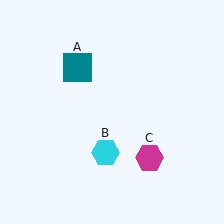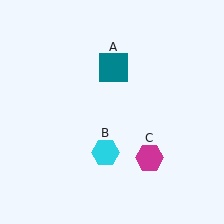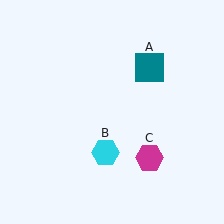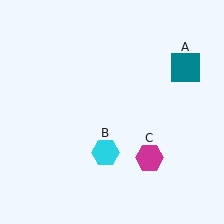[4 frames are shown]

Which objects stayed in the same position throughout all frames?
Cyan hexagon (object B) and magenta hexagon (object C) remained stationary.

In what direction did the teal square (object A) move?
The teal square (object A) moved right.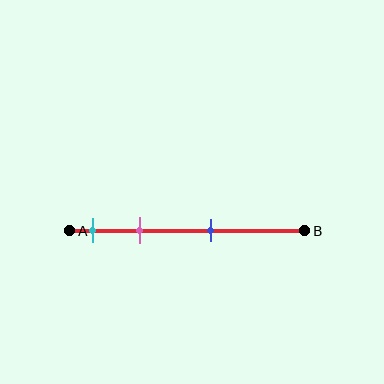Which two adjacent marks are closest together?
The cyan and pink marks are the closest adjacent pair.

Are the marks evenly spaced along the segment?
No, the marks are not evenly spaced.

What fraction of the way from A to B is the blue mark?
The blue mark is approximately 60% (0.6) of the way from A to B.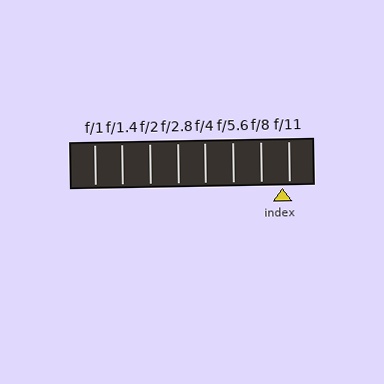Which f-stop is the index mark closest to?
The index mark is closest to f/11.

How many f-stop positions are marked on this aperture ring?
There are 8 f-stop positions marked.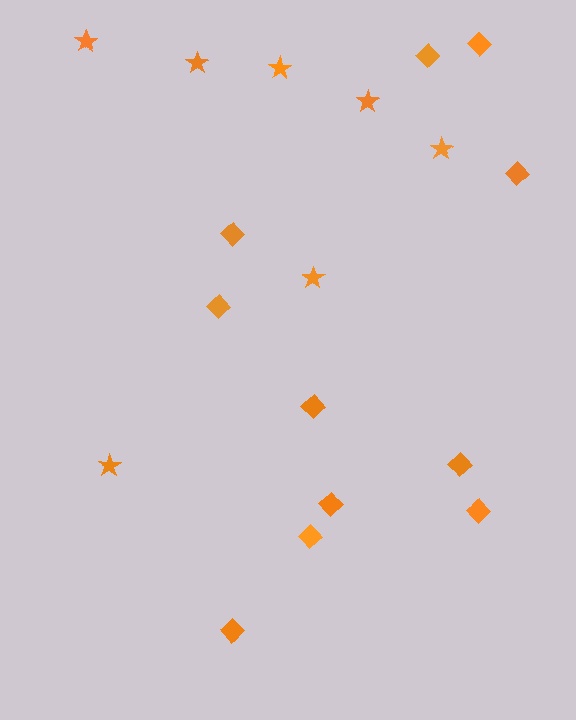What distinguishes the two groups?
There are 2 groups: one group of stars (7) and one group of diamonds (11).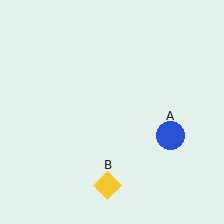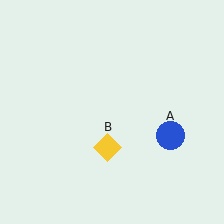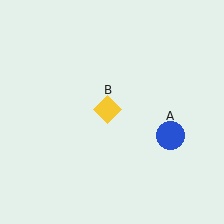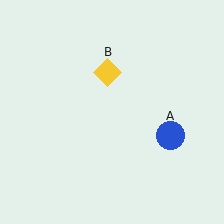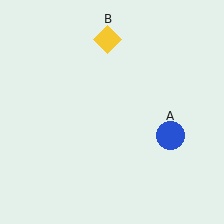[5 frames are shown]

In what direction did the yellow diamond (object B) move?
The yellow diamond (object B) moved up.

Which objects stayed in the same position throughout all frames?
Blue circle (object A) remained stationary.